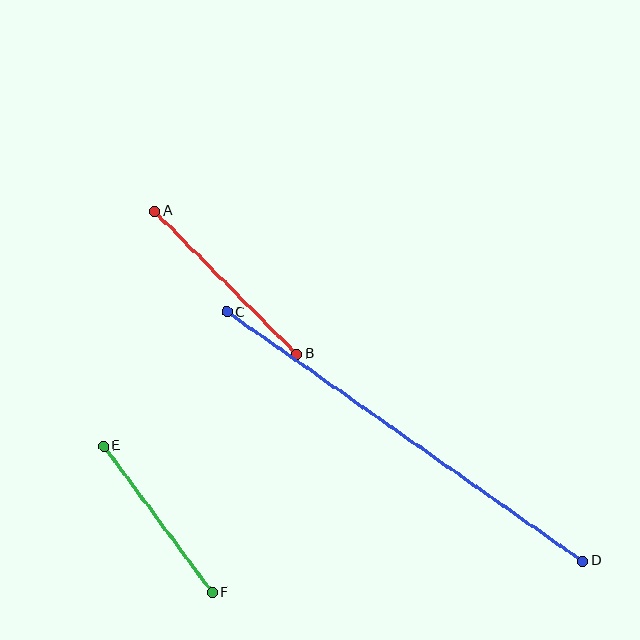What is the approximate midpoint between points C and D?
The midpoint is at approximately (405, 436) pixels.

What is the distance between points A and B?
The distance is approximately 201 pixels.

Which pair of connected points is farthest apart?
Points C and D are farthest apart.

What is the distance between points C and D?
The distance is approximately 434 pixels.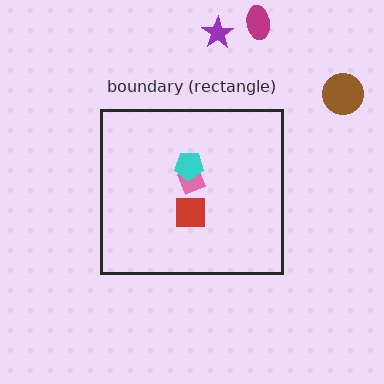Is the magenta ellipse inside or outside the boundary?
Outside.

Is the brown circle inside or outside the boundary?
Outside.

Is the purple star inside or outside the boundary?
Outside.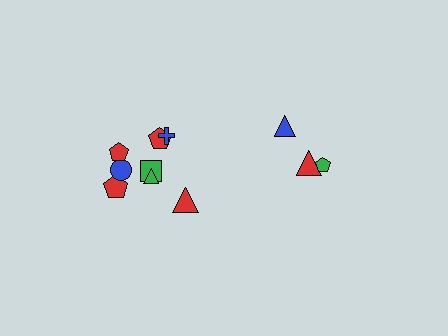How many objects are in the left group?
There are 8 objects.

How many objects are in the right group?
There are 3 objects.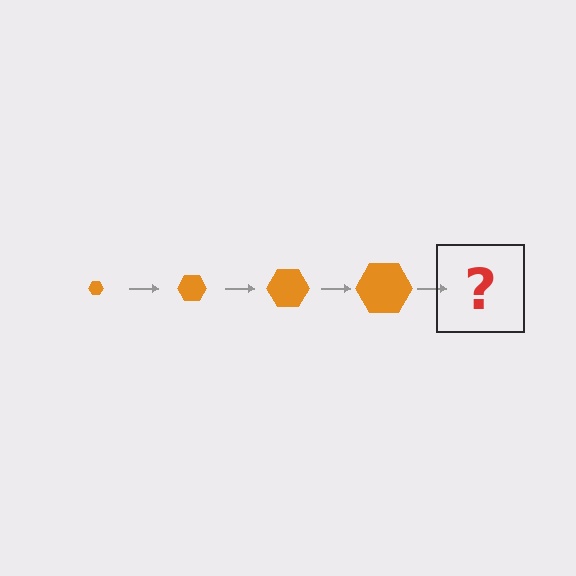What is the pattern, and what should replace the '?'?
The pattern is that the hexagon gets progressively larger each step. The '?' should be an orange hexagon, larger than the previous one.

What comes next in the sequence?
The next element should be an orange hexagon, larger than the previous one.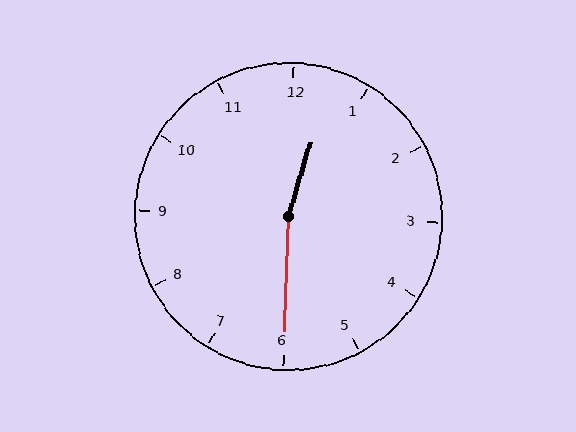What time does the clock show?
12:30.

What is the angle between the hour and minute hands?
Approximately 165 degrees.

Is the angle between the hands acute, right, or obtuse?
It is obtuse.